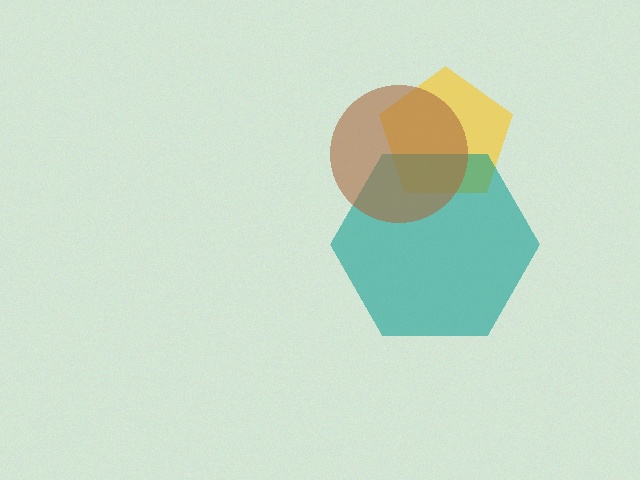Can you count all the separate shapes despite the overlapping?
Yes, there are 3 separate shapes.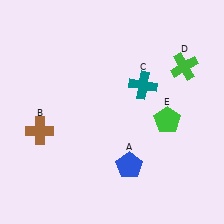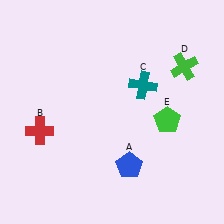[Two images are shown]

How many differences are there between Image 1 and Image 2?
There is 1 difference between the two images.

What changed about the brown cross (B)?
In Image 1, B is brown. In Image 2, it changed to red.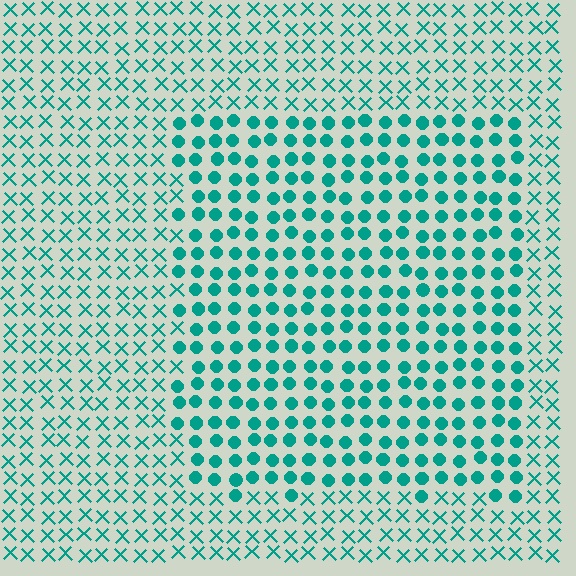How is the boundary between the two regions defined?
The boundary is defined by a change in element shape: circles inside vs. X marks outside. All elements share the same color and spacing.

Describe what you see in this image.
The image is filled with small teal elements arranged in a uniform grid. A rectangle-shaped region contains circles, while the surrounding area contains X marks. The boundary is defined purely by the change in element shape.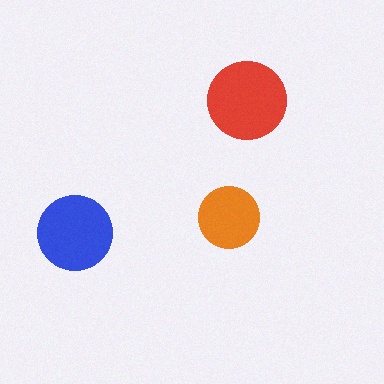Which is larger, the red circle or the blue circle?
The red one.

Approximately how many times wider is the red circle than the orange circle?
About 1.5 times wider.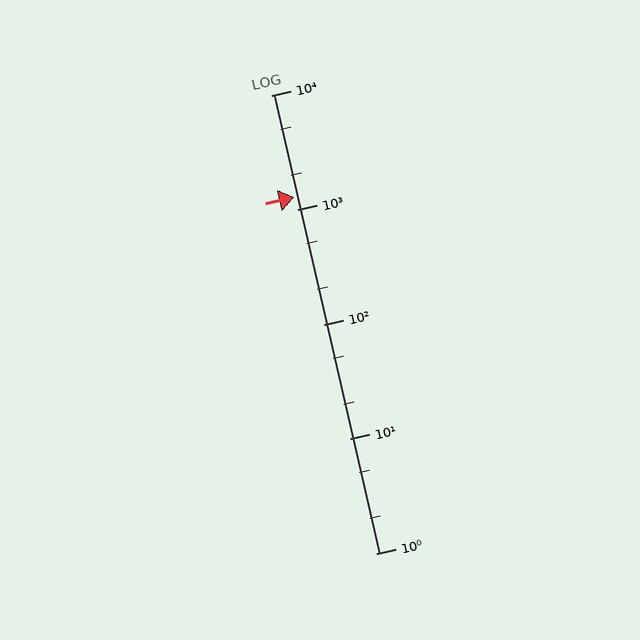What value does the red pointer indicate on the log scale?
The pointer indicates approximately 1300.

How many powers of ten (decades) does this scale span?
The scale spans 4 decades, from 1 to 10000.